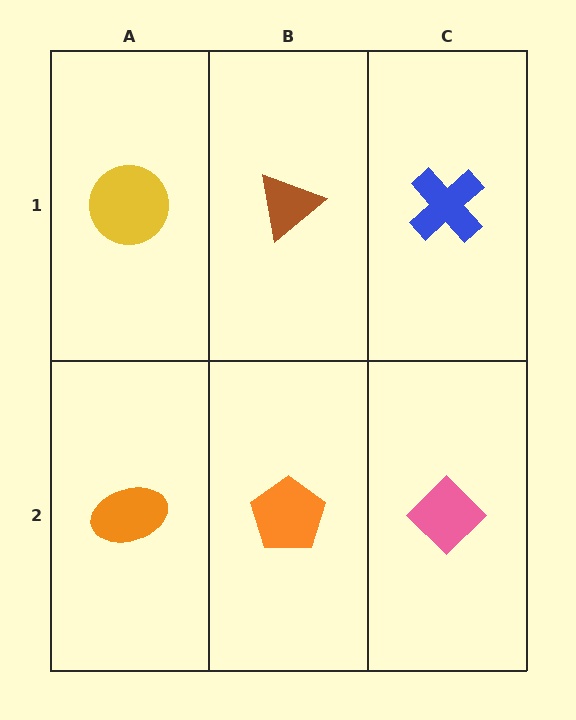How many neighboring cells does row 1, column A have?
2.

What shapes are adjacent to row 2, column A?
A yellow circle (row 1, column A), an orange pentagon (row 2, column B).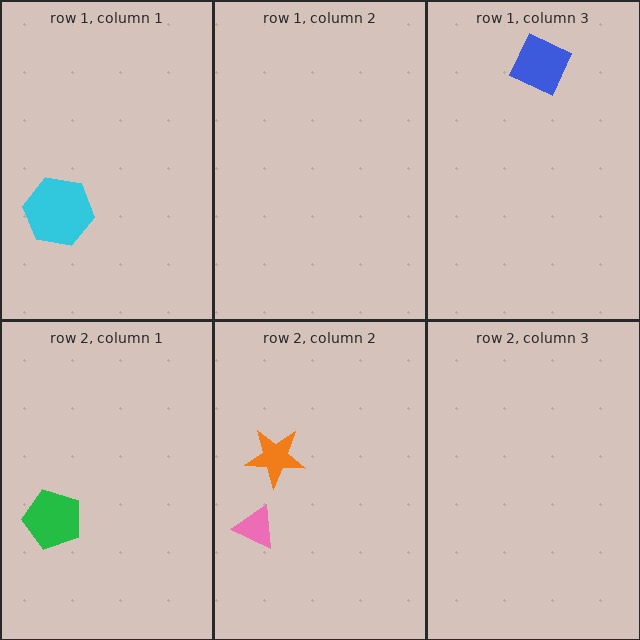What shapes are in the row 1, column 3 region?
The blue square.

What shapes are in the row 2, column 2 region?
The pink triangle, the orange star.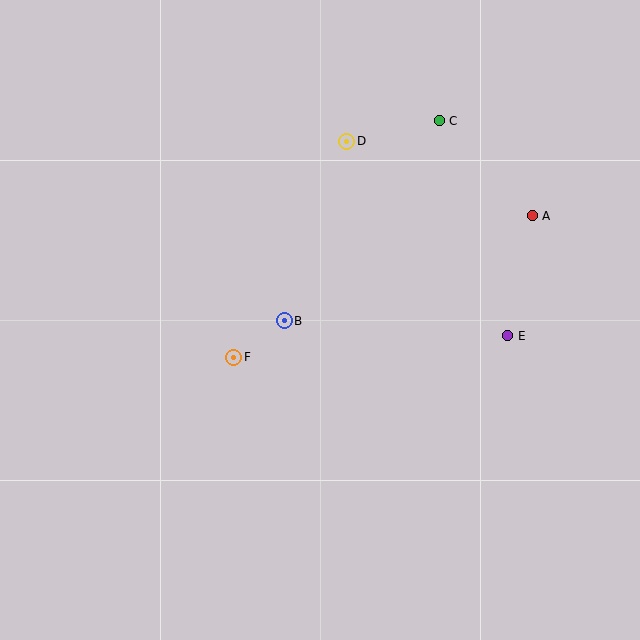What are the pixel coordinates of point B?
Point B is at (284, 321).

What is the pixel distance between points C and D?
The distance between C and D is 94 pixels.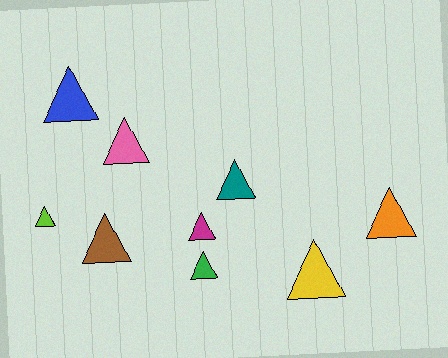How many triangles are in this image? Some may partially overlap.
There are 9 triangles.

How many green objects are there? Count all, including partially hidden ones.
There is 1 green object.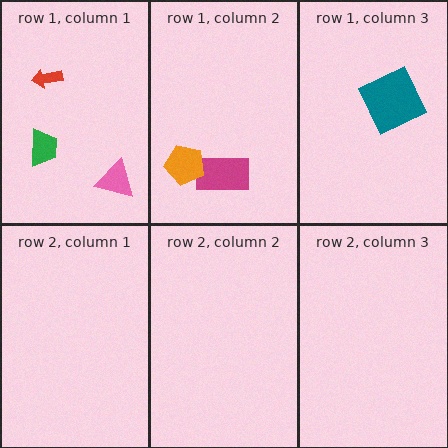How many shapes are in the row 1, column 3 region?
1.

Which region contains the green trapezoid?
The row 1, column 1 region.